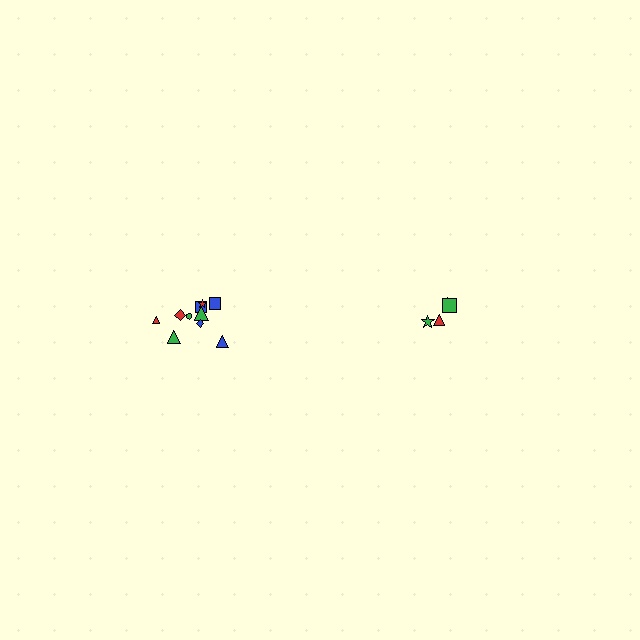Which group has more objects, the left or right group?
The left group.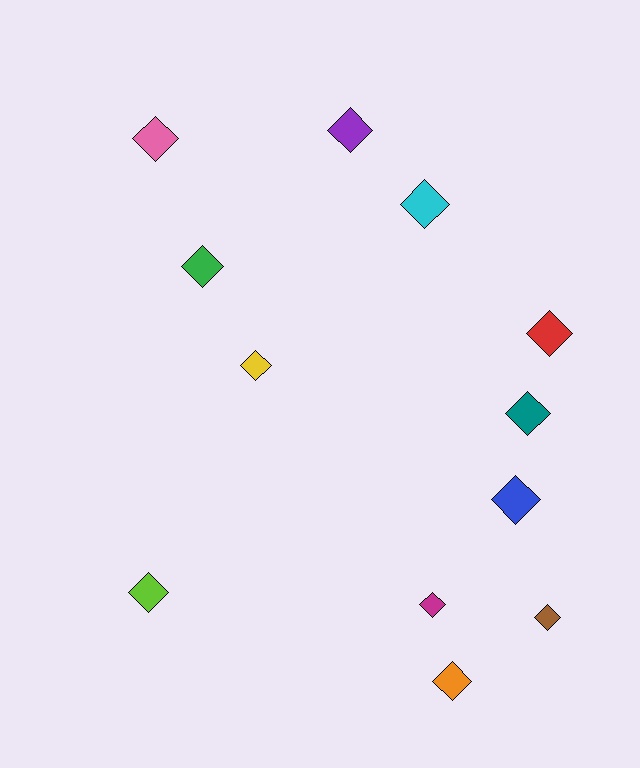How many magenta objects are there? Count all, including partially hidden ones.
There is 1 magenta object.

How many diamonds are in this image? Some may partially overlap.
There are 12 diamonds.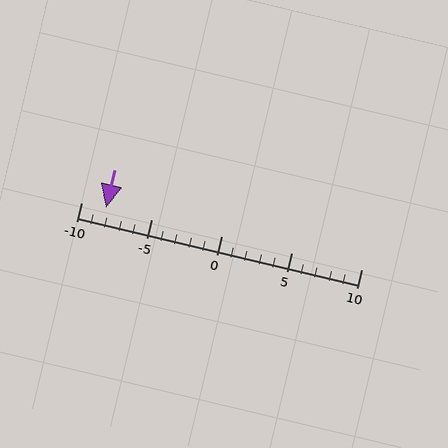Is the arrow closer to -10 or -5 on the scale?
The arrow is closer to -10.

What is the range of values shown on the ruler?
The ruler shows values from -10 to 10.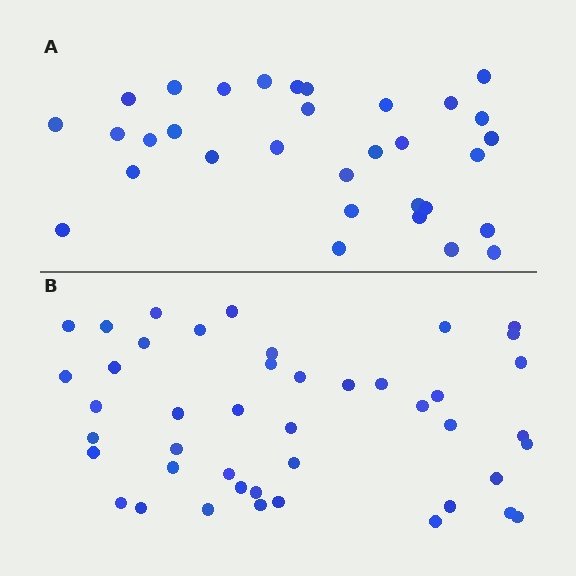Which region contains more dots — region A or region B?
Region B (the bottom region) has more dots.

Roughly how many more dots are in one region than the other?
Region B has roughly 12 or so more dots than region A.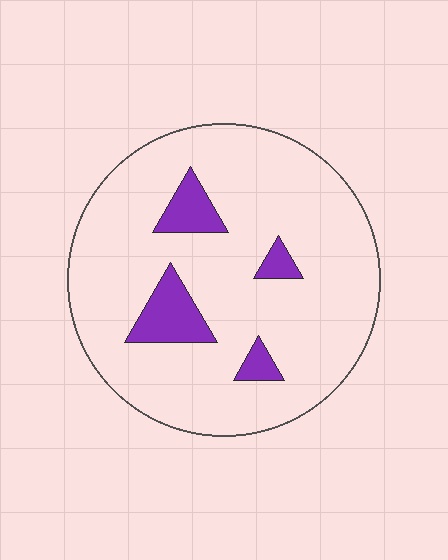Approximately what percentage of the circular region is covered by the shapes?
Approximately 10%.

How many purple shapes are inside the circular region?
4.